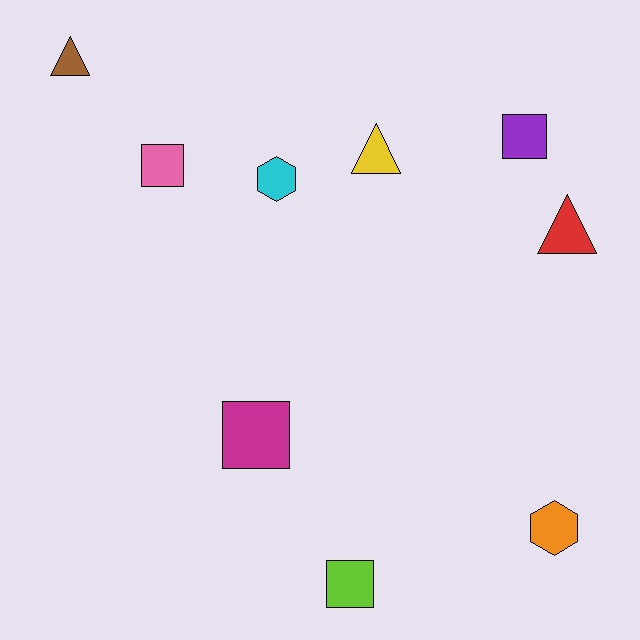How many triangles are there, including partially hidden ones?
There are 3 triangles.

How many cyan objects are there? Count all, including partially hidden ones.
There is 1 cyan object.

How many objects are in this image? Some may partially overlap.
There are 9 objects.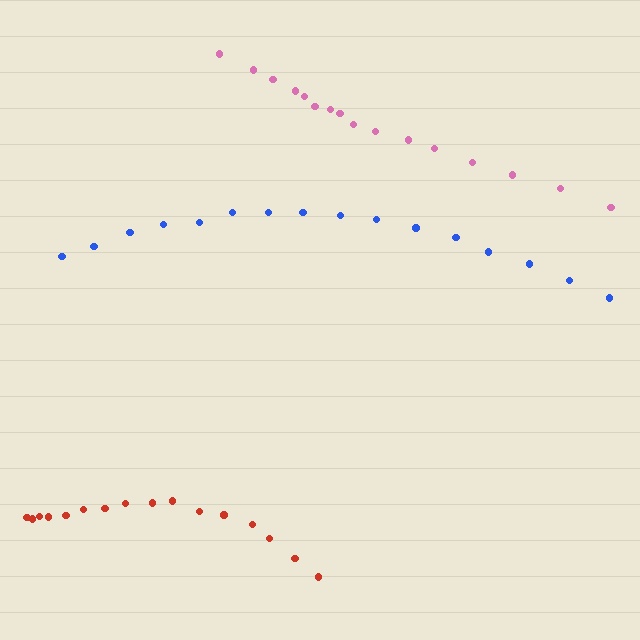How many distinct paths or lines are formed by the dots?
There are 3 distinct paths.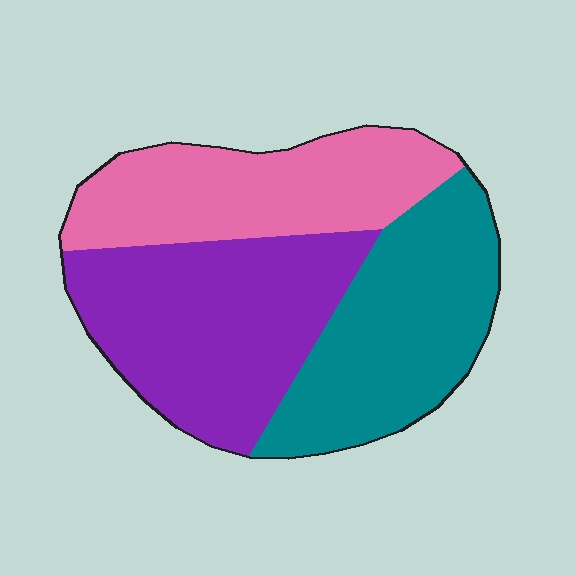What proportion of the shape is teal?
Teal covers roughly 35% of the shape.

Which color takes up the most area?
Purple, at roughly 40%.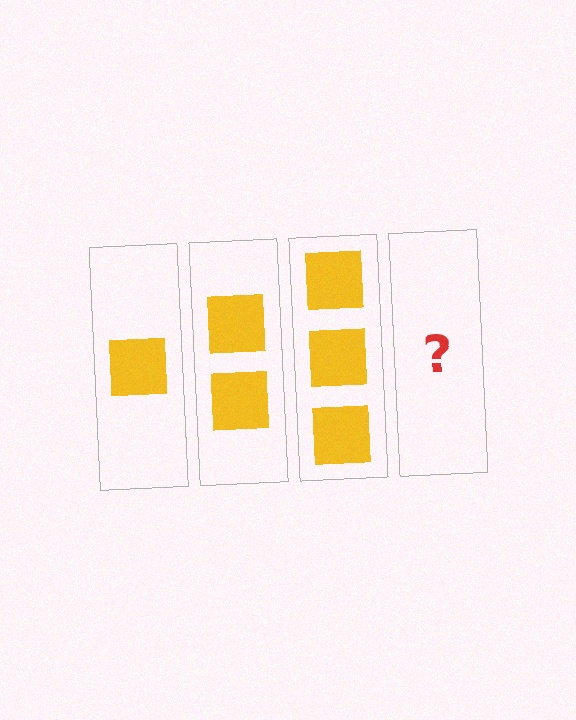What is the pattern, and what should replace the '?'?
The pattern is that each step adds one more square. The '?' should be 4 squares.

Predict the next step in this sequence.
The next step is 4 squares.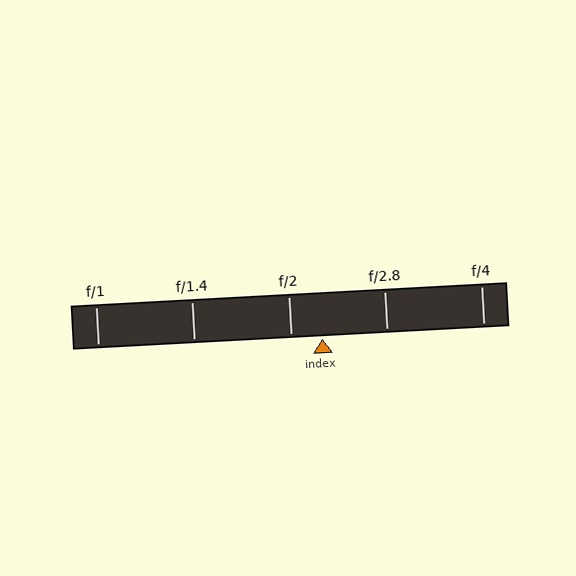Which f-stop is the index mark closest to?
The index mark is closest to f/2.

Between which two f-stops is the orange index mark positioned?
The index mark is between f/2 and f/2.8.